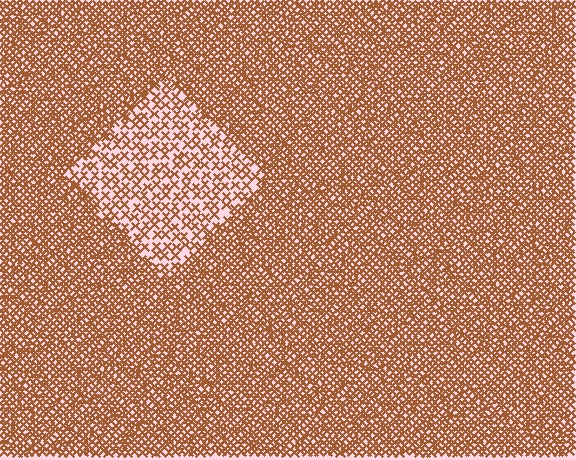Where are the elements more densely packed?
The elements are more densely packed outside the diamond boundary.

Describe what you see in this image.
The image contains small brown elements arranged at two different densities. A diamond-shaped region is visible where the elements are less densely packed than the surrounding area.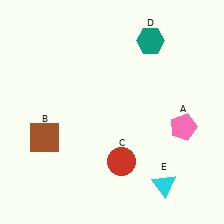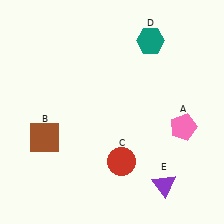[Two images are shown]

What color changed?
The triangle (E) changed from cyan in Image 1 to purple in Image 2.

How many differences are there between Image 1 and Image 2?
There is 1 difference between the two images.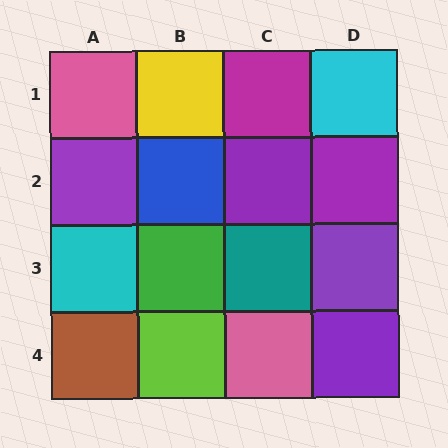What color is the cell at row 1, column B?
Yellow.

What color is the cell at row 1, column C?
Magenta.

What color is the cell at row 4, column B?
Lime.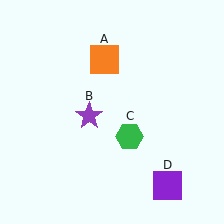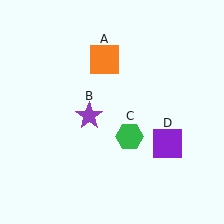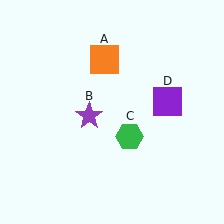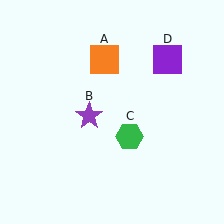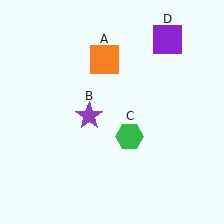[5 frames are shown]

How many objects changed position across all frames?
1 object changed position: purple square (object D).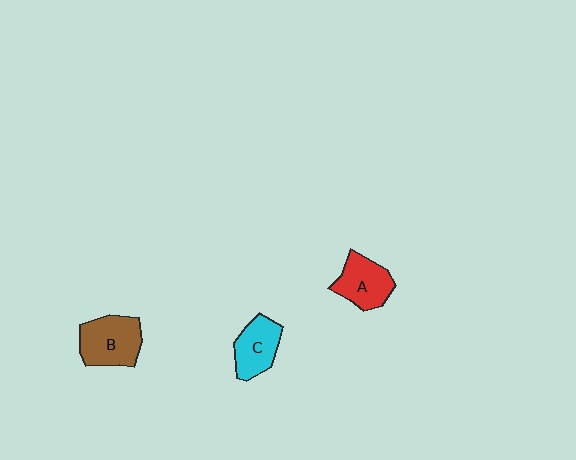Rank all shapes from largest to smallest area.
From largest to smallest: B (brown), A (red), C (cyan).